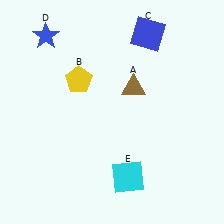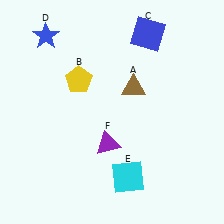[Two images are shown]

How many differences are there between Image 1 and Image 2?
There is 1 difference between the two images.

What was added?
A purple triangle (F) was added in Image 2.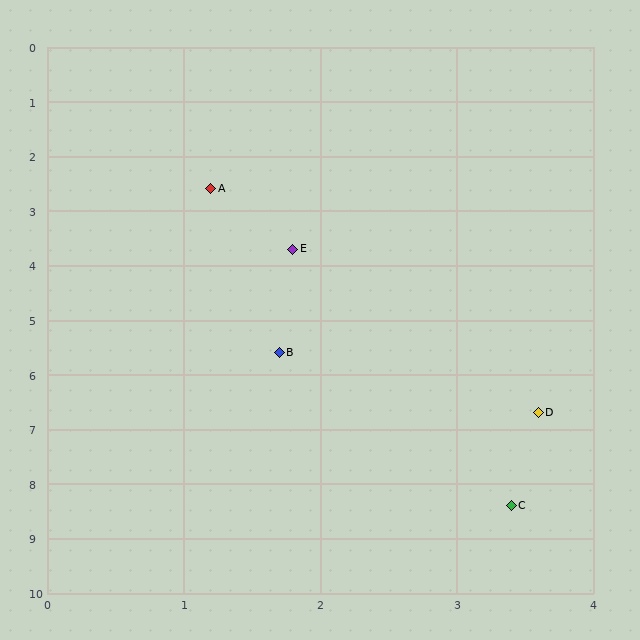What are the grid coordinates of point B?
Point B is at approximately (1.7, 5.6).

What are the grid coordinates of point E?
Point E is at approximately (1.8, 3.7).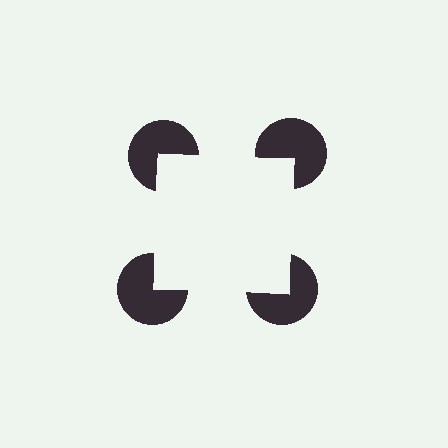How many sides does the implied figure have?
4 sides.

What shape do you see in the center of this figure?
An illusory square — its edges are inferred from the aligned wedge cuts in the pac-man discs, not physically drawn.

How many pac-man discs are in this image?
There are 4 — one at each vertex of the illusory square.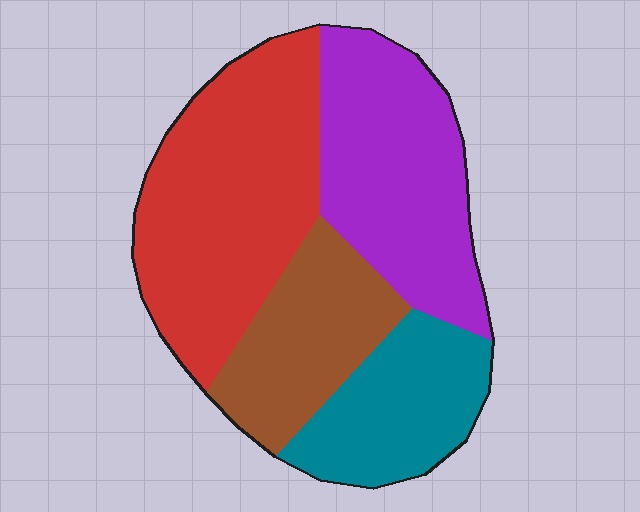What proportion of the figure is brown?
Brown takes up about one fifth (1/5) of the figure.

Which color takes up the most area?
Red, at roughly 35%.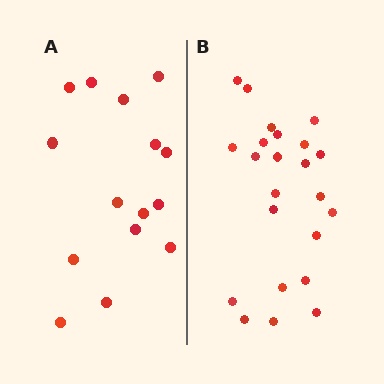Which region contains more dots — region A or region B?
Region B (the right region) has more dots.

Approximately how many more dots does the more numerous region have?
Region B has roughly 8 or so more dots than region A.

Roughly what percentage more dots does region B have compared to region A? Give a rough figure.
About 55% more.